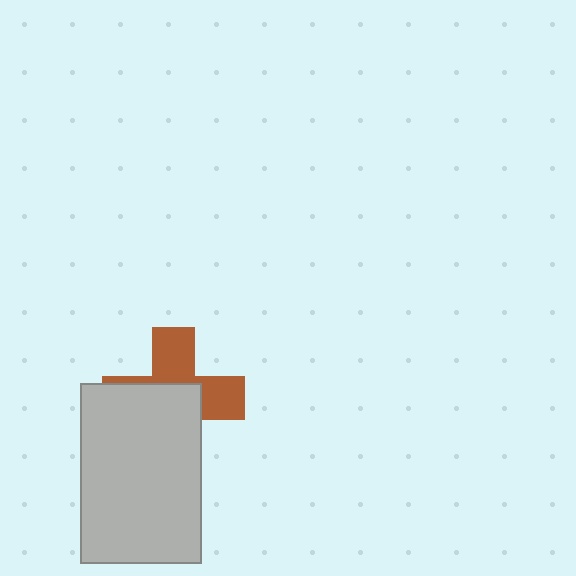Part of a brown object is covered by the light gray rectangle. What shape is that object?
It is a cross.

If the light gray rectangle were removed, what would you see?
You would see the complete brown cross.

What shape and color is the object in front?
The object in front is a light gray rectangle.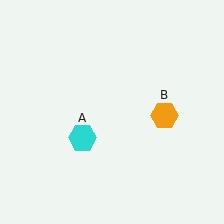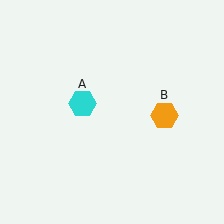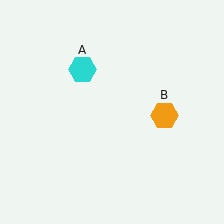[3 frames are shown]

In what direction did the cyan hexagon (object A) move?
The cyan hexagon (object A) moved up.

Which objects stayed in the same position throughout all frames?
Orange hexagon (object B) remained stationary.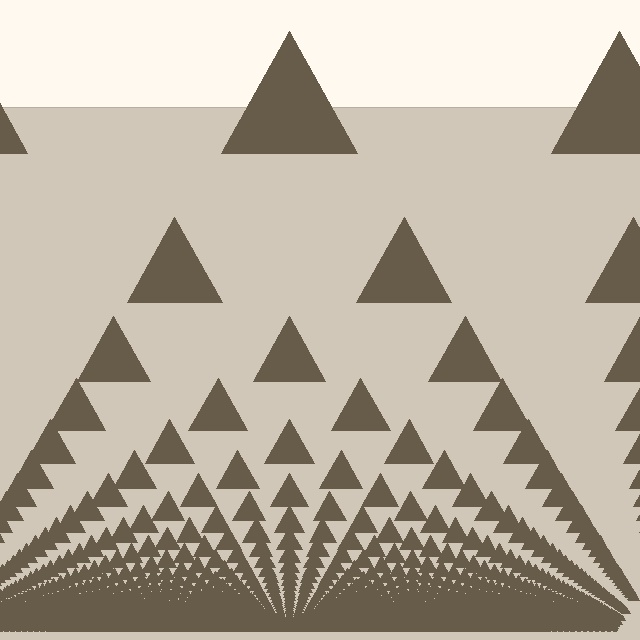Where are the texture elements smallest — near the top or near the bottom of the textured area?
Near the bottom.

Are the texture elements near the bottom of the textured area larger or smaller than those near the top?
Smaller. The gradient is inverted — elements near the bottom are smaller and denser.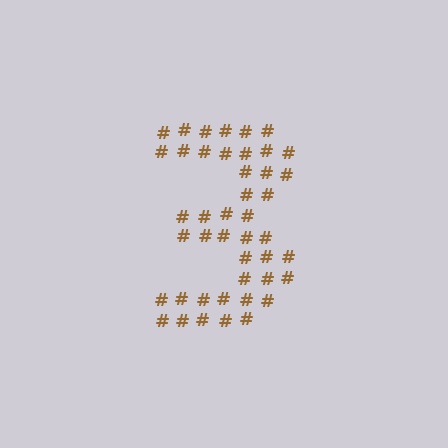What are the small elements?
The small elements are hash symbols.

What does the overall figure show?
The overall figure shows the digit 3.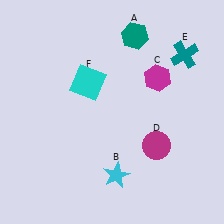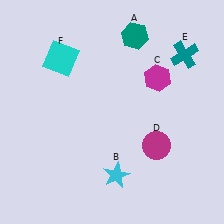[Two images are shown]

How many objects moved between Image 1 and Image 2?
1 object moved between the two images.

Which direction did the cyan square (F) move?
The cyan square (F) moved left.